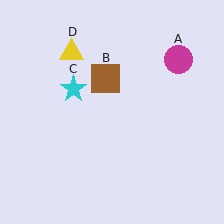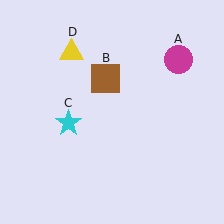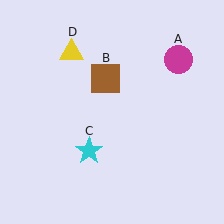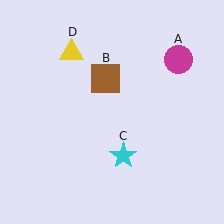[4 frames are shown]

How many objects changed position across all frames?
1 object changed position: cyan star (object C).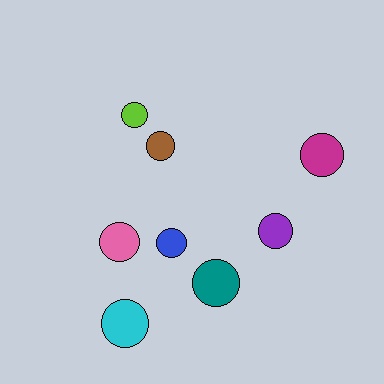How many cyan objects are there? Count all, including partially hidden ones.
There is 1 cyan object.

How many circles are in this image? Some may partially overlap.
There are 8 circles.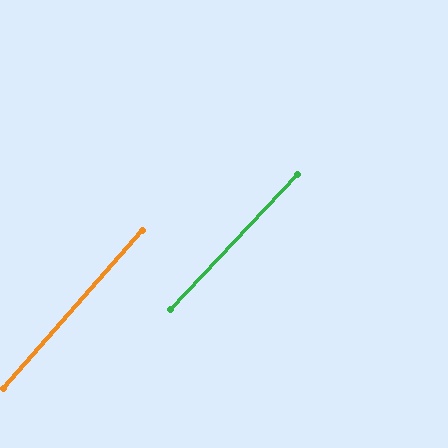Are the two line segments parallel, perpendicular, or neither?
Parallel — their directions differ by only 2.0°.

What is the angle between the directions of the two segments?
Approximately 2 degrees.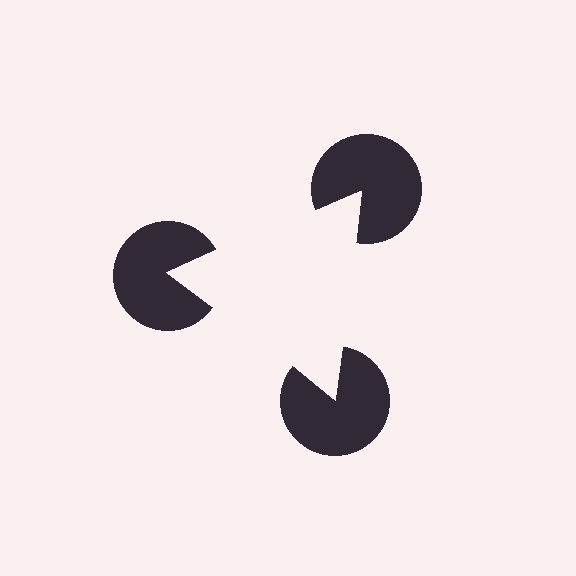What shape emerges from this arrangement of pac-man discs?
An illusory triangle — its edges are inferred from the aligned wedge cuts in the pac-man discs, not physically drawn.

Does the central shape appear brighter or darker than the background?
It typically appears slightly brighter than the background, even though no actual brightness change is drawn.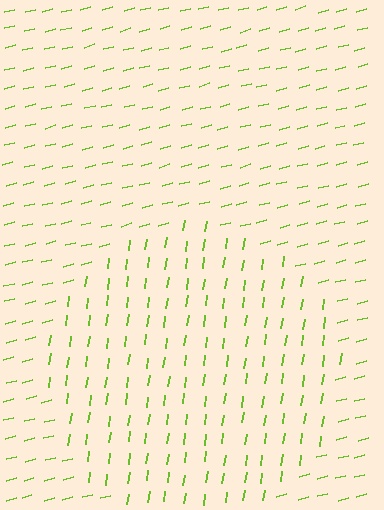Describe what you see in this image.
The image is filled with small lime line segments. A circle region in the image has lines oriented differently from the surrounding lines, creating a visible texture boundary.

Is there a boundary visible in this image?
Yes, there is a texture boundary formed by a change in line orientation.